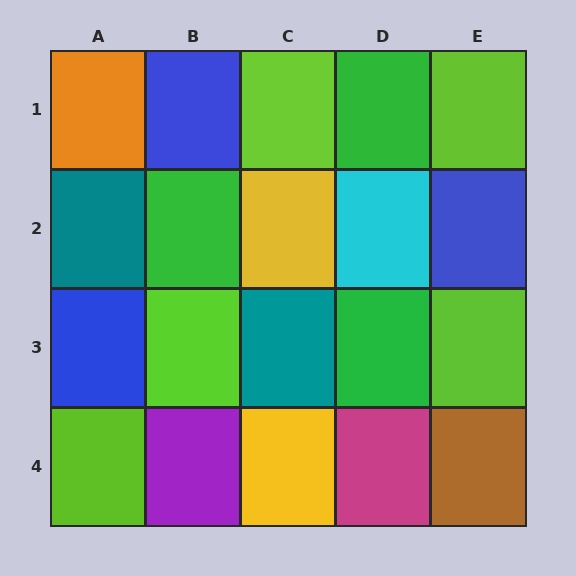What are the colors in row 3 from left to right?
Blue, lime, teal, green, lime.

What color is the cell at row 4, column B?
Purple.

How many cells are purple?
1 cell is purple.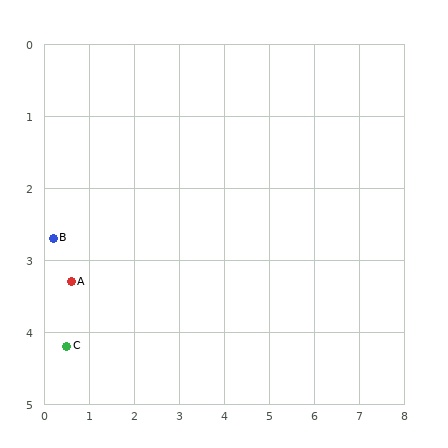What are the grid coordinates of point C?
Point C is at approximately (0.5, 4.2).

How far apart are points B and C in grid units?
Points B and C are about 1.5 grid units apart.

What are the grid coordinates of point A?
Point A is at approximately (0.6, 3.3).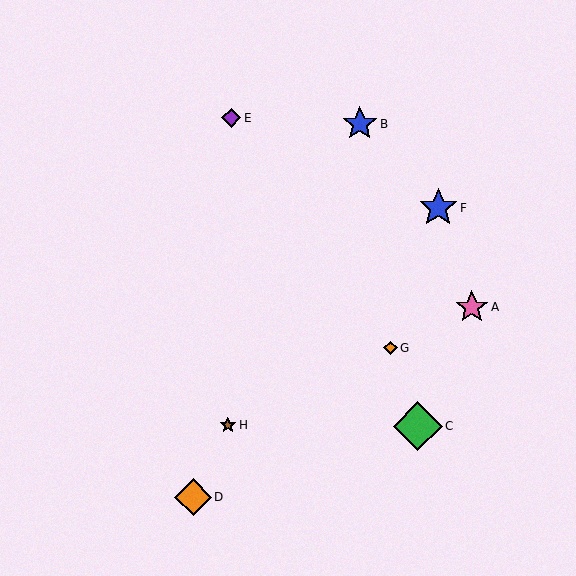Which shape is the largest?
The green diamond (labeled C) is the largest.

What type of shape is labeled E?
Shape E is a purple diamond.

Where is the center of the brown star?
The center of the brown star is at (228, 425).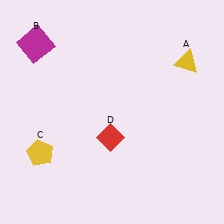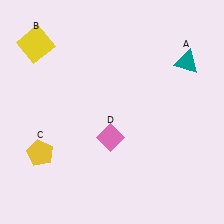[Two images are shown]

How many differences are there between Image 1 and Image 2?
There are 3 differences between the two images.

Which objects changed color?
A changed from yellow to teal. B changed from magenta to yellow. D changed from red to pink.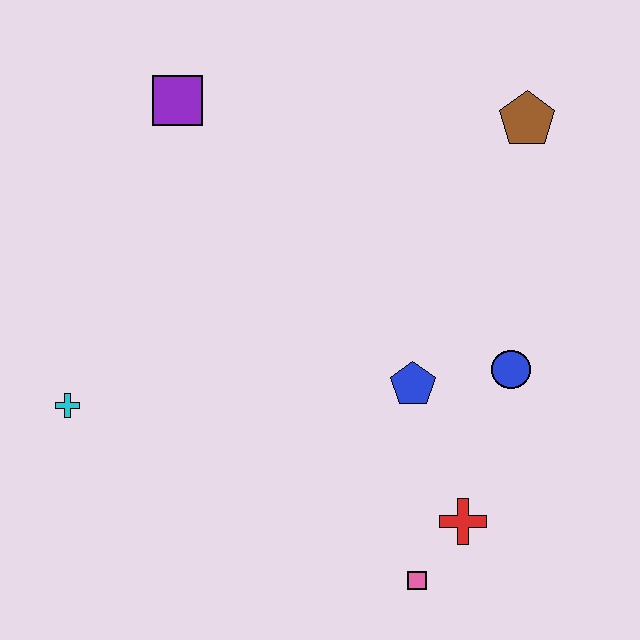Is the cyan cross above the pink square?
Yes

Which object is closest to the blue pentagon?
The blue circle is closest to the blue pentagon.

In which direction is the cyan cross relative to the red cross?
The cyan cross is to the left of the red cross.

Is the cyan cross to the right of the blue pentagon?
No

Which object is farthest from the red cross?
The purple square is farthest from the red cross.